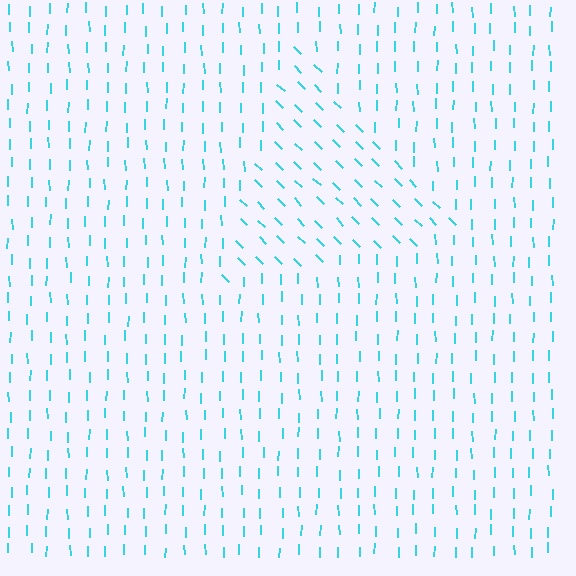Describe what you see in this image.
The image is filled with small cyan line segments. A triangle region in the image has lines oriented differently from the surrounding lines, creating a visible texture boundary.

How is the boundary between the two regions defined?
The boundary is defined purely by a change in line orientation (approximately 45 degrees difference). All lines are the same color and thickness.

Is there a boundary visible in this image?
Yes, there is a texture boundary formed by a change in line orientation.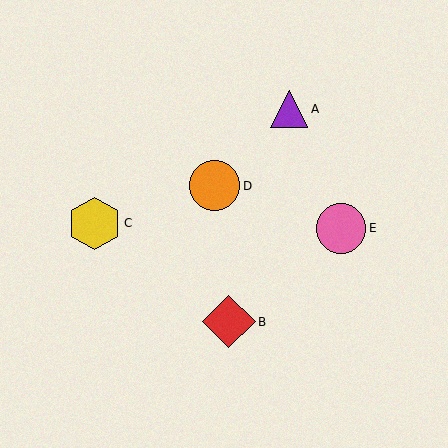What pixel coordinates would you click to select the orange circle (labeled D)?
Click at (214, 186) to select the orange circle D.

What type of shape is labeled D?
Shape D is an orange circle.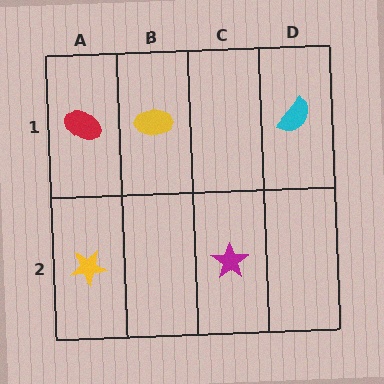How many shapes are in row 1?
3 shapes.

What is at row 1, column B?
A yellow ellipse.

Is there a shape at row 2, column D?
No, that cell is empty.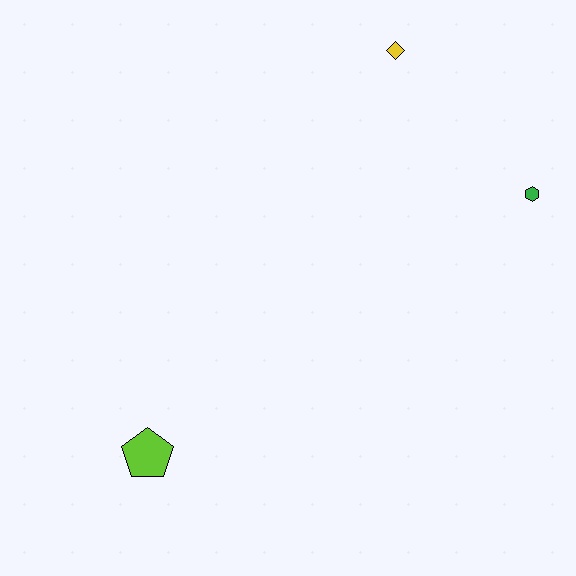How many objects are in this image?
There are 3 objects.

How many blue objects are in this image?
There are no blue objects.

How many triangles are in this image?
There are no triangles.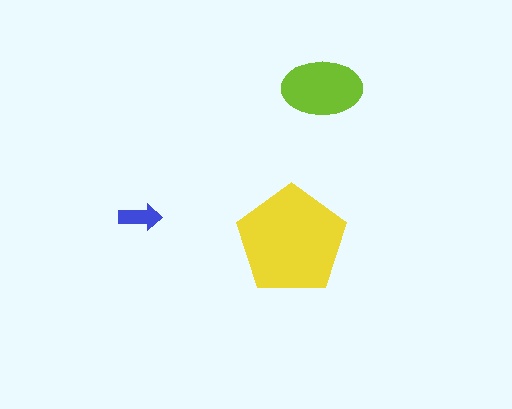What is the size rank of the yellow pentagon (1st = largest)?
1st.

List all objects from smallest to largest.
The blue arrow, the lime ellipse, the yellow pentagon.